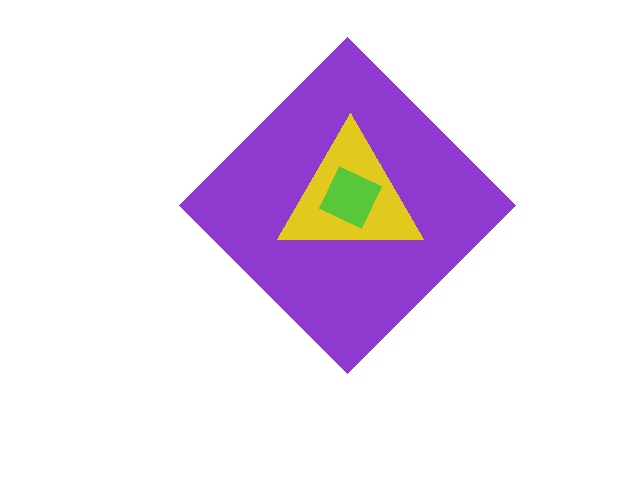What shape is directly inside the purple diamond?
The yellow triangle.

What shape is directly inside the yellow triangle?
The lime square.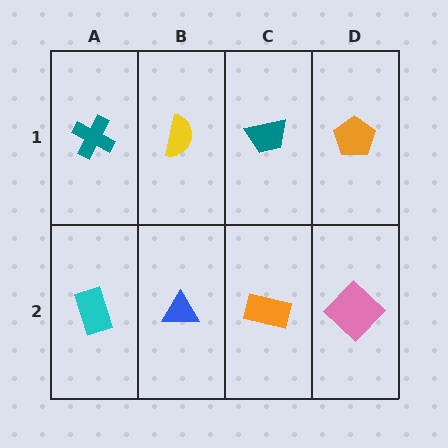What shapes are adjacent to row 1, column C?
An orange rectangle (row 2, column C), a yellow semicircle (row 1, column B), an orange pentagon (row 1, column D).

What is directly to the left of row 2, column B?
A cyan rectangle.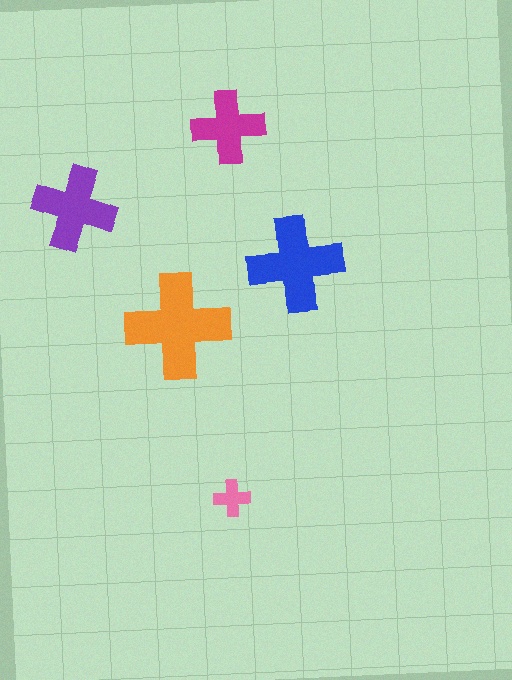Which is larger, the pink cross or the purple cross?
The purple one.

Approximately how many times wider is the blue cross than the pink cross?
About 2.5 times wider.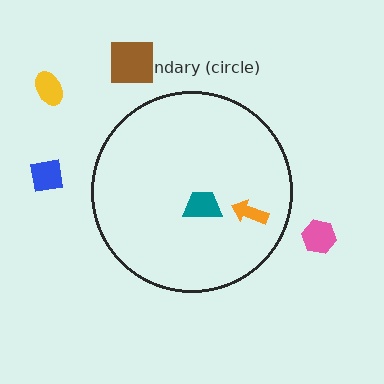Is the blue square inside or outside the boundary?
Outside.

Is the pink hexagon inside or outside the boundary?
Outside.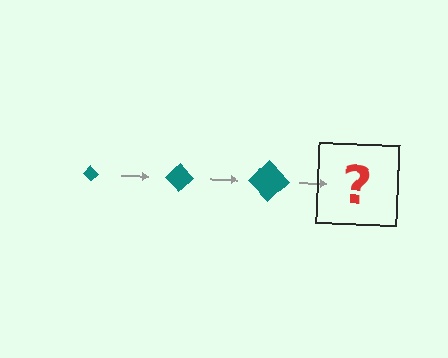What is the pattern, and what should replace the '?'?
The pattern is that the diamond gets progressively larger each step. The '?' should be a teal diamond, larger than the previous one.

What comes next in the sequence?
The next element should be a teal diamond, larger than the previous one.